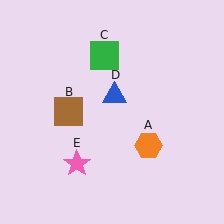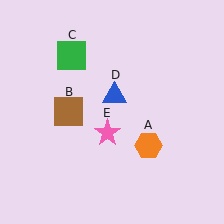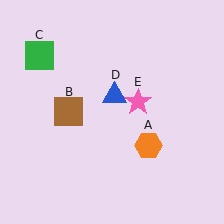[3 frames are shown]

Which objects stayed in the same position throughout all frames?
Orange hexagon (object A) and brown square (object B) and blue triangle (object D) remained stationary.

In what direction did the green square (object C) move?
The green square (object C) moved left.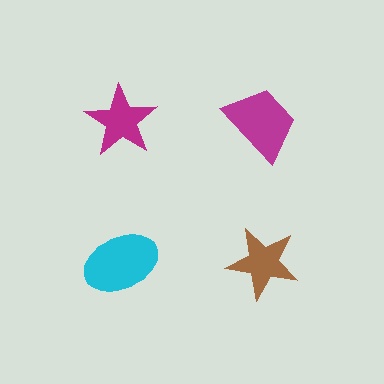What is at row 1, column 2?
A magenta trapezoid.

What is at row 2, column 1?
A cyan ellipse.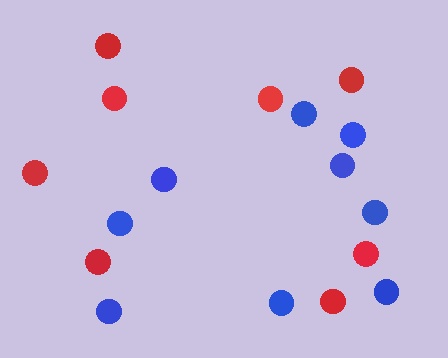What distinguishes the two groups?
There are 2 groups: one group of blue circles (9) and one group of red circles (8).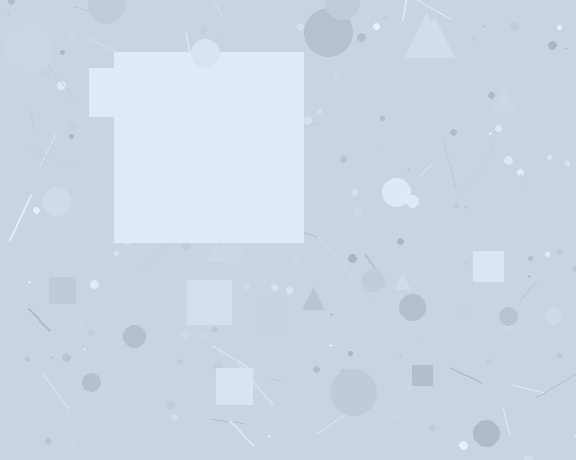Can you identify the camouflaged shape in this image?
The camouflaged shape is a square.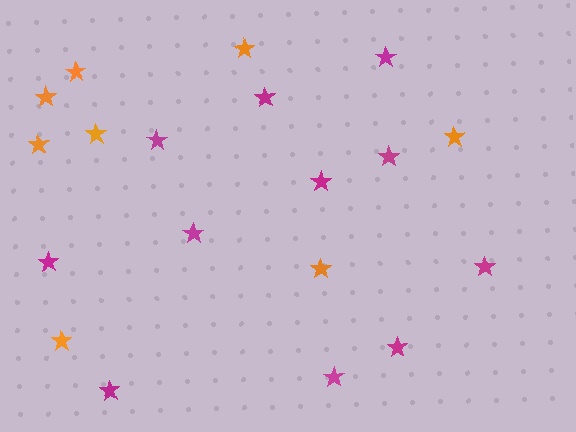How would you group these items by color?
There are 2 groups: one group of orange stars (8) and one group of magenta stars (11).